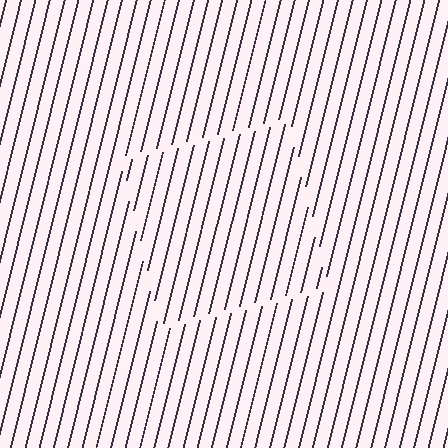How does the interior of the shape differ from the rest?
The interior of the shape contains the same grating, shifted by half a period — the contour is defined by the phase discontinuity where line-ends from the inner and outer gratings abut.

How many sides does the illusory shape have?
4 sides — the line-ends trace a square.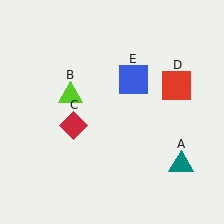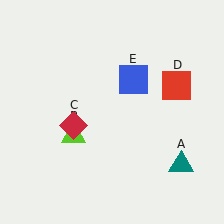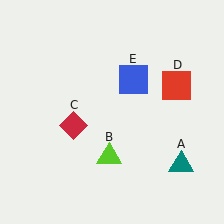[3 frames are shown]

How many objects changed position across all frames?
1 object changed position: lime triangle (object B).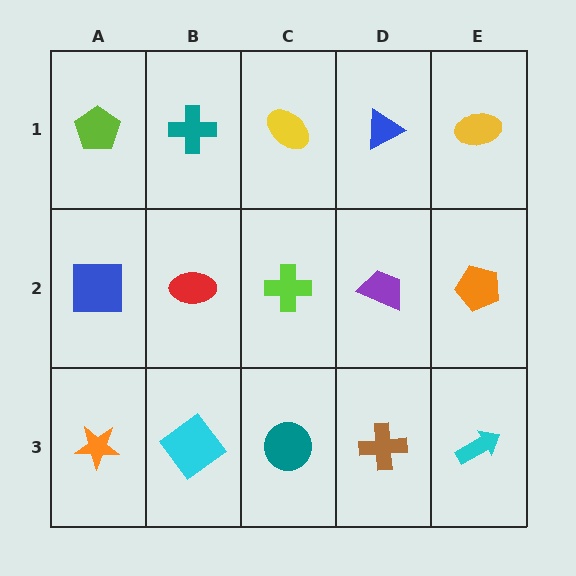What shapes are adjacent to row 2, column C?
A yellow ellipse (row 1, column C), a teal circle (row 3, column C), a red ellipse (row 2, column B), a purple trapezoid (row 2, column D).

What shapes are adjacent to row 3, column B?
A red ellipse (row 2, column B), an orange star (row 3, column A), a teal circle (row 3, column C).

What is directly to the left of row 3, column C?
A cyan diamond.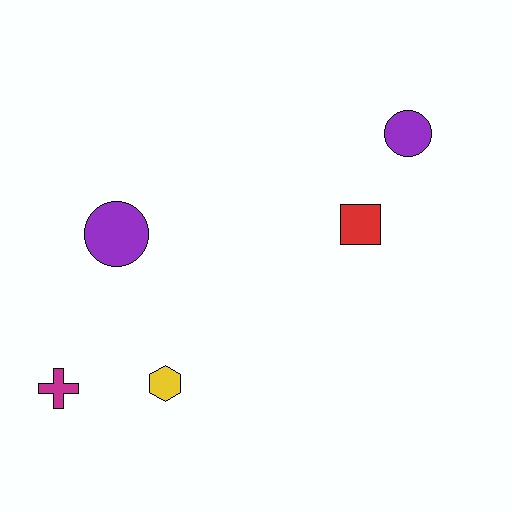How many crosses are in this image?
There is 1 cross.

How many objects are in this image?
There are 5 objects.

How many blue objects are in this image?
There are no blue objects.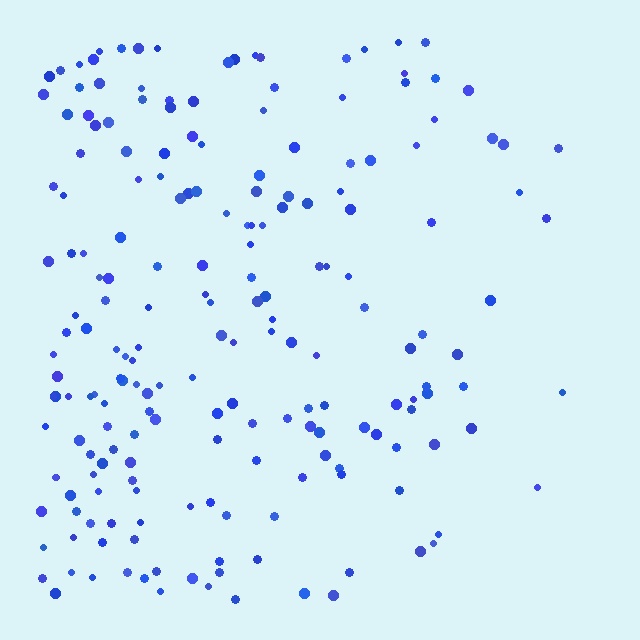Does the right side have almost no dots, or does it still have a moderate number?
Still a moderate number, just noticeably fewer than the left.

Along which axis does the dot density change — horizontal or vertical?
Horizontal.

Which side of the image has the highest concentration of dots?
The left.